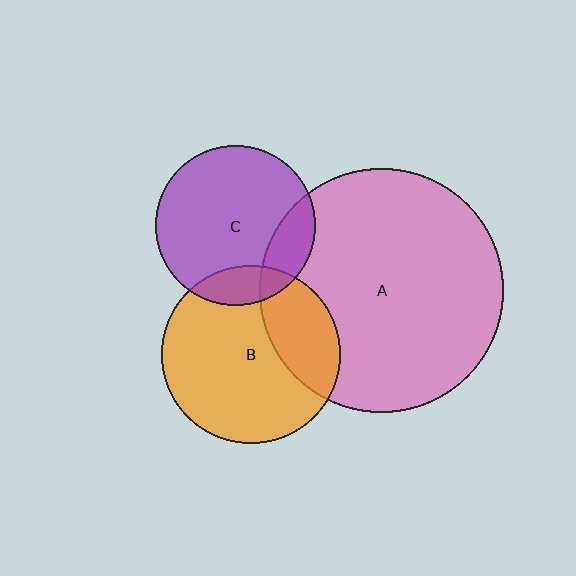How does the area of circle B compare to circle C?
Approximately 1.2 times.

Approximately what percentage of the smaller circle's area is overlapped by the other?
Approximately 25%.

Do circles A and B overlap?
Yes.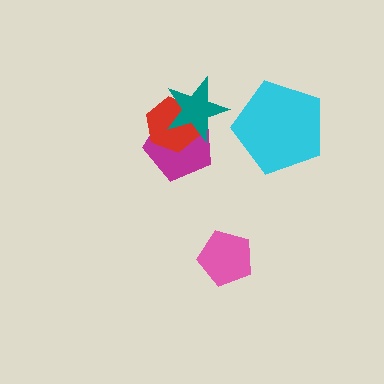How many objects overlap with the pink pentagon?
0 objects overlap with the pink pentagon.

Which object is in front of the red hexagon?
The teal star is in front of the red hexagon.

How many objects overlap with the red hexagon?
2 objects overlap with the red hexagon.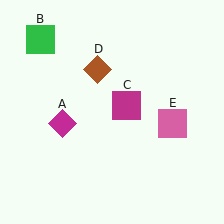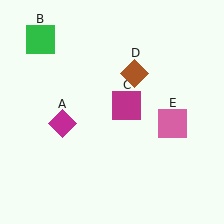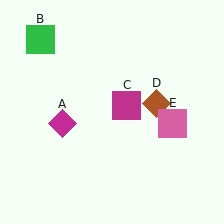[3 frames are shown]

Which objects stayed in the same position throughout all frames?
Magenta diamond (object A) and green square (object B) and magenta square (object C) and pink square (object E) remained stationary.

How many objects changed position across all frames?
1 object changed position: brown diamond (object D).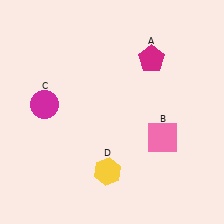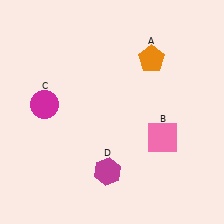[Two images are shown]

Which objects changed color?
A changed from magenta to orange. D changed from yellow to magenta.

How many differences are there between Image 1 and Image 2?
There are 2 differences between the two images.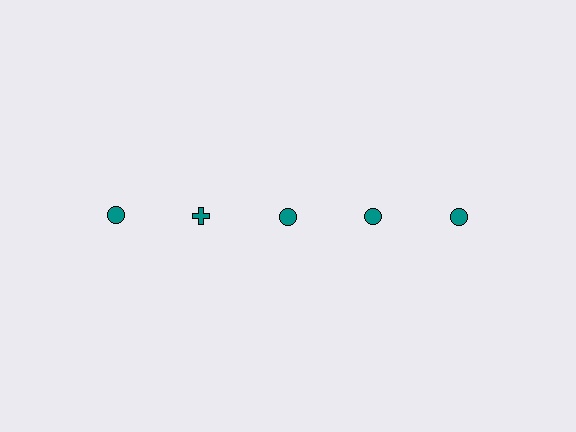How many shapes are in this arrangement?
There are 5 shapes arranged in a grid pattern.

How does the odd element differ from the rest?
It has a different shape: cross instead of circle.